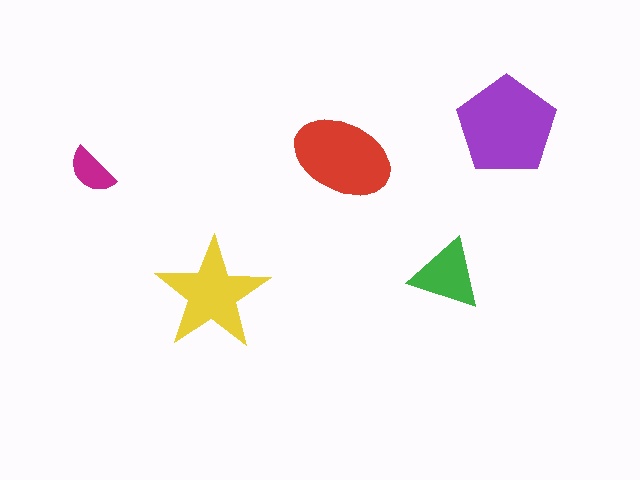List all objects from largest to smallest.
The purple pentagon, the red ellipse, the yellow star, the green triangle, the magenta semicircle.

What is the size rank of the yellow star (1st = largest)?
3rd.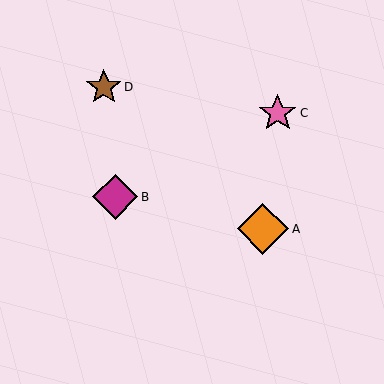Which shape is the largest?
The orange diamond (labeled A) is the largest.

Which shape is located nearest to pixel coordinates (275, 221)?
The orange diamond (labeled A) at (263, 229) is nearest to that location.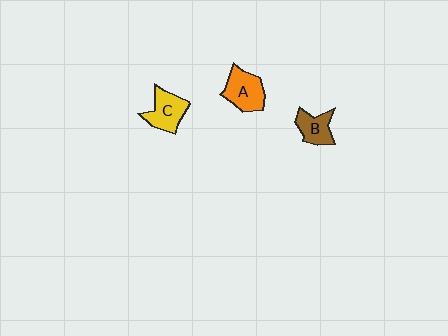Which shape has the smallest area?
Shape B (brown).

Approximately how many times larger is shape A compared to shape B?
Approximately 1.4 times.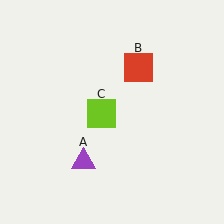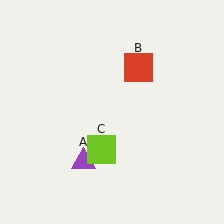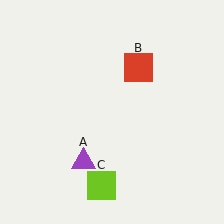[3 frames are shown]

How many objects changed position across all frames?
1 object changed position: lime square (object C).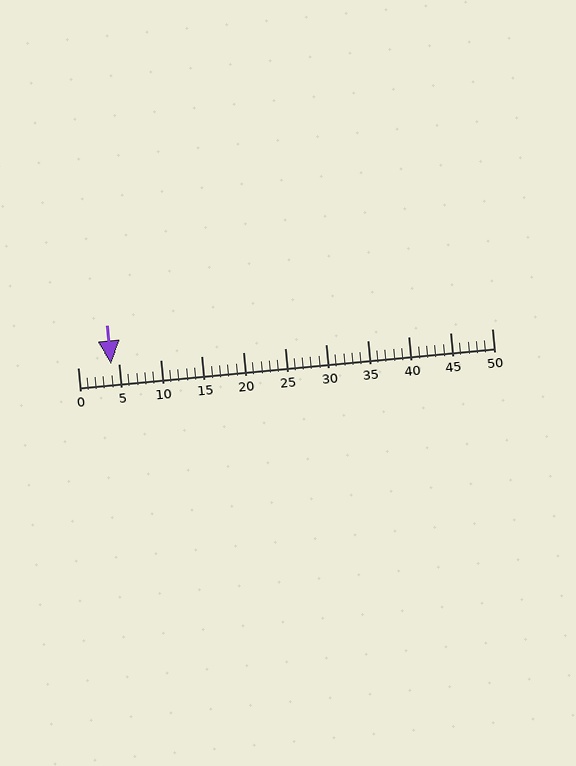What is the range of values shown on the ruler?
The ruler shows values from 0 to 50.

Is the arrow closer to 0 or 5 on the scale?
The arrow is closer to 5.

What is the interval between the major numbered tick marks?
The major tick marks are spaced 5 units apart.